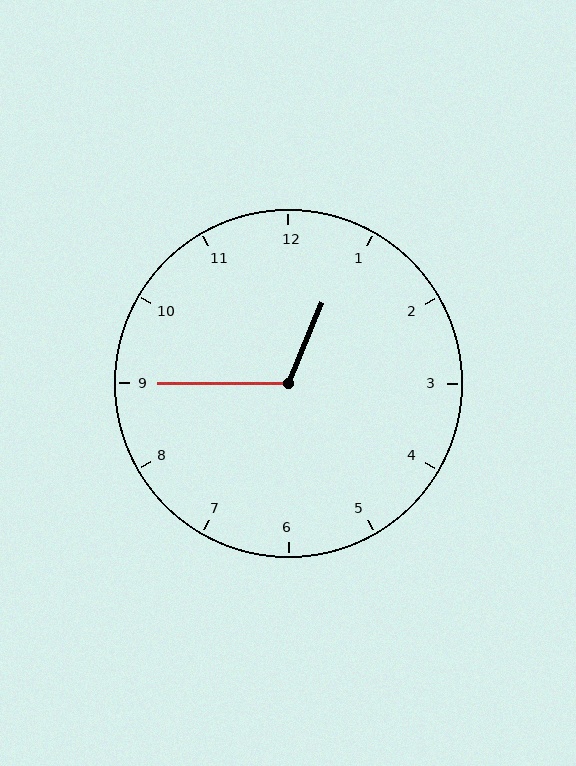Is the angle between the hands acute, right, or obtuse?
It is obtuse.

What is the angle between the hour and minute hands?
Approximately 112 degrees.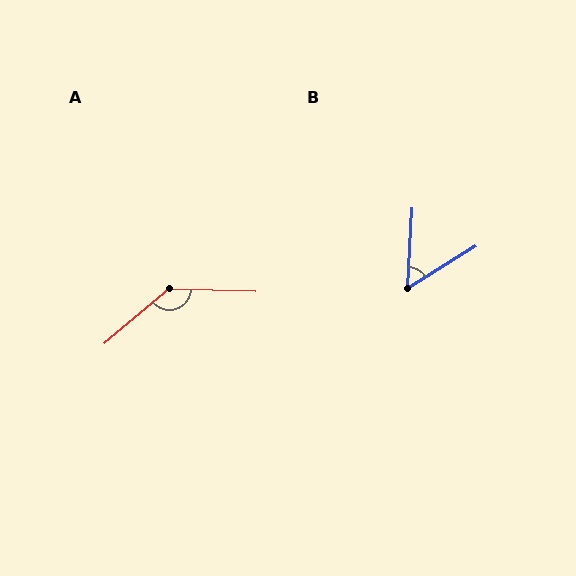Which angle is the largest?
A, at approximately 138 degrees.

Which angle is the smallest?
B, at approximately 56 degrees.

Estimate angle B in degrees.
Approximately 56 degrees.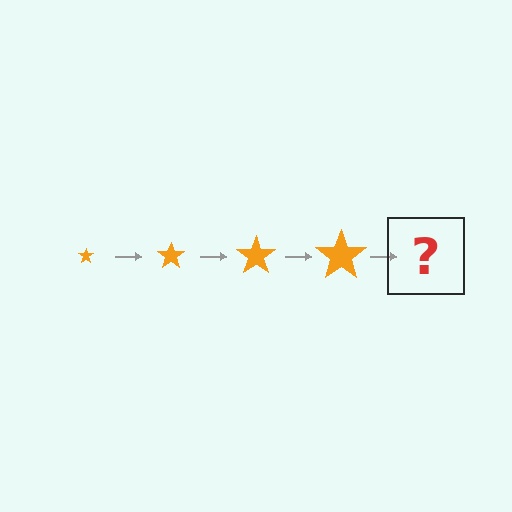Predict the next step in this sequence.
The next step is an orange star, larger than the previous one.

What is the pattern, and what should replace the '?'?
The pattern is that the star gets progressively larger each step. The '?' should be an orange star, larger than the previous one.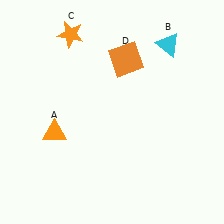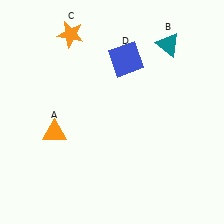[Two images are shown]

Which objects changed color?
B changed from cyan to teal. D changed from orange to blue.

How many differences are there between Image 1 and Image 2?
There are 2 differences between the two images.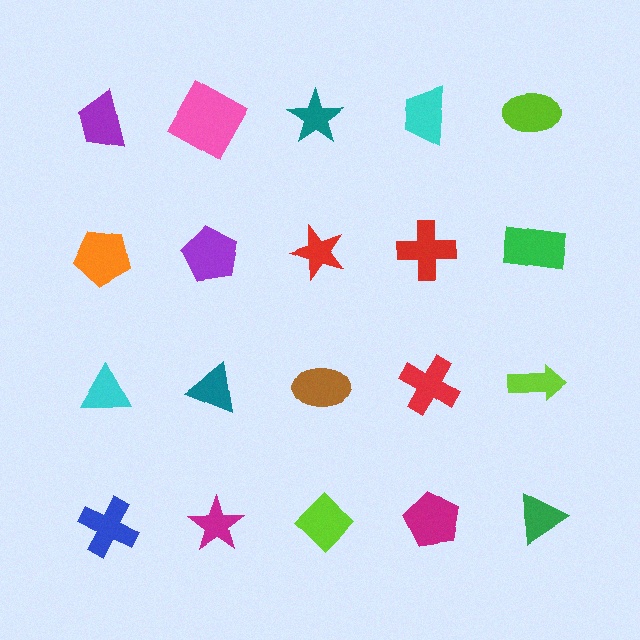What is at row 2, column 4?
A red cross.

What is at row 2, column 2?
A purple pentagon.